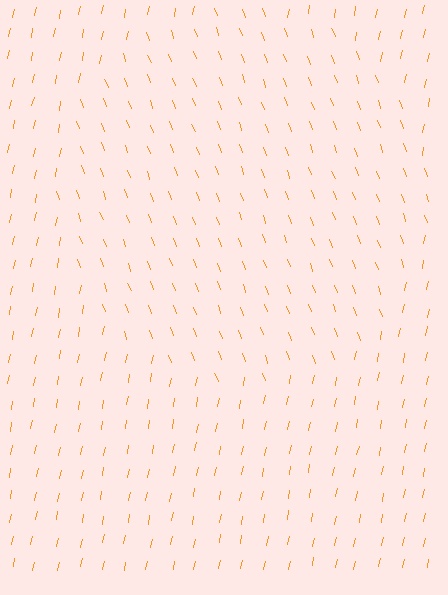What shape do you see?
I see a circle.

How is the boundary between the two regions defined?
The boundary is defined purely by a change in line orientation (approximately 32 degrees difference). All lines are the same color and thickness.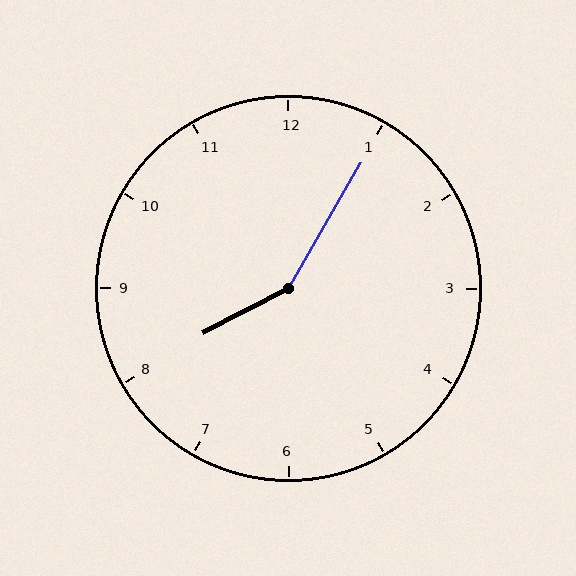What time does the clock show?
8:05.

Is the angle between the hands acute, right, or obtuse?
It is obtuse.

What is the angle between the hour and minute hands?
Approximately 148 degrees.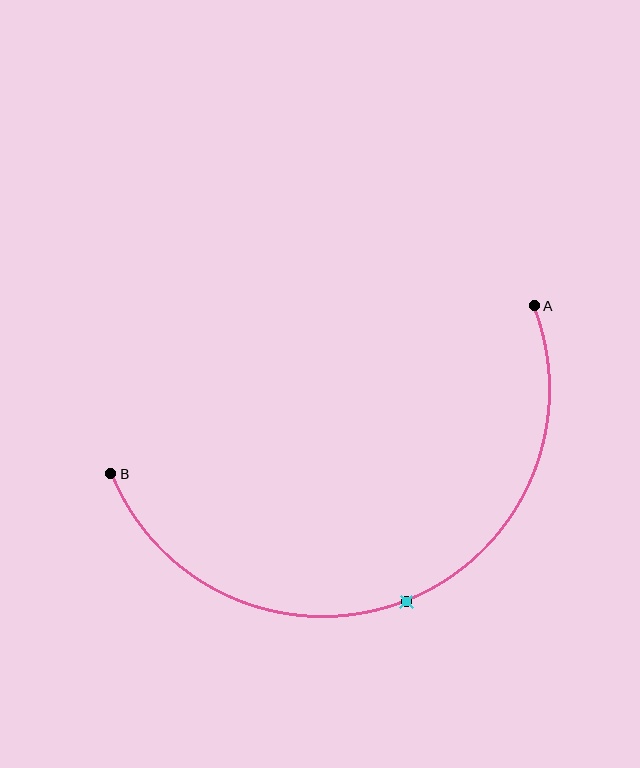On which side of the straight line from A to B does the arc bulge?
The arc bulges below the straight line connecting A and B.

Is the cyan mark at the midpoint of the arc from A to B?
Yes. The cyan mark lies on the arc at equal arc-length from both A and B — it is the arc midpoint.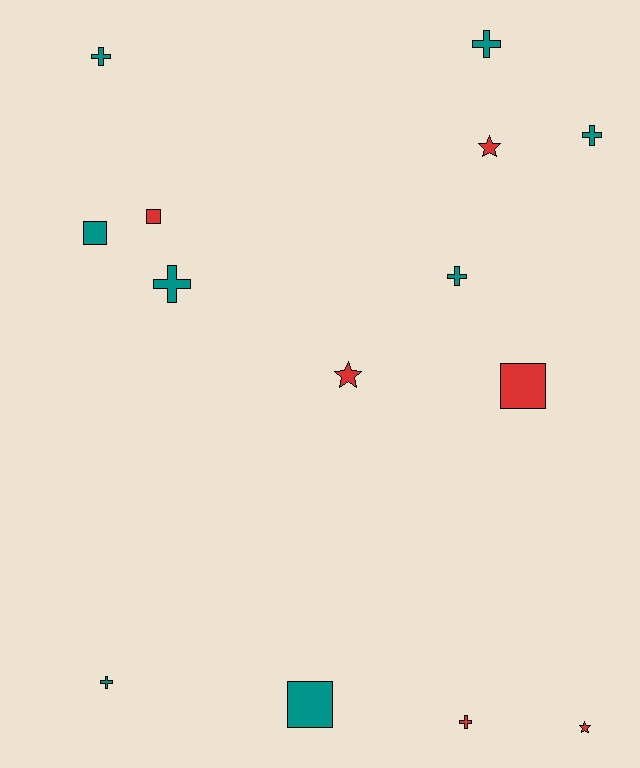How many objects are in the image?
There are 14 objects.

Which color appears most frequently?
Teal, with 8 objects.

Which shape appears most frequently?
Cross, with 7 objects.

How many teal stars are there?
There are no teal stars.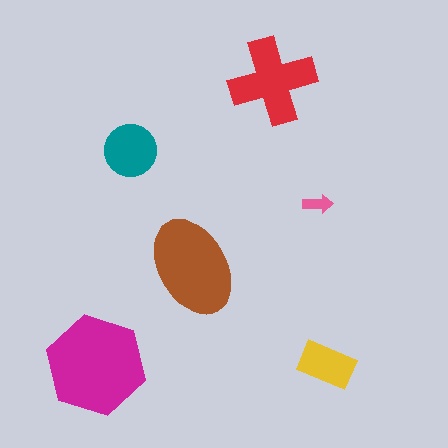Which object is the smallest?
The pink arrow.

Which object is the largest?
The magenta hexagon.